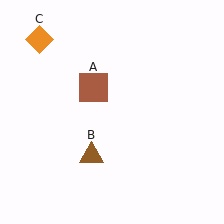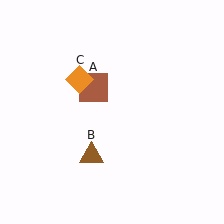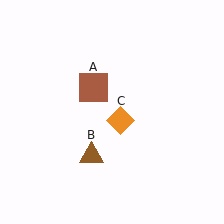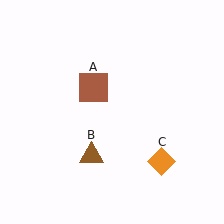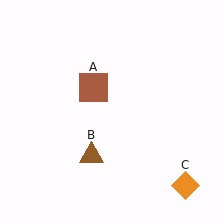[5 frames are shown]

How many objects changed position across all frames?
1 object changed position: orange diamond (object C).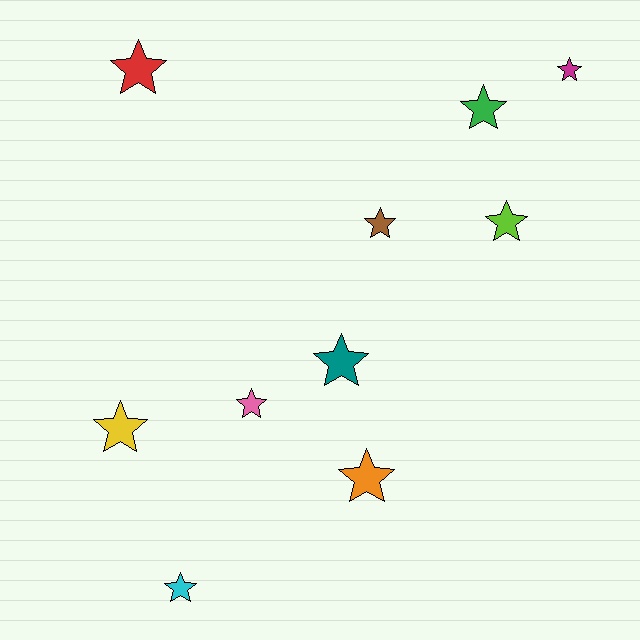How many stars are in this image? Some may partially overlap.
There are 10 stars.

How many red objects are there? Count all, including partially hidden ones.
There is 1 red object.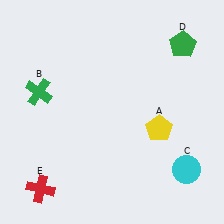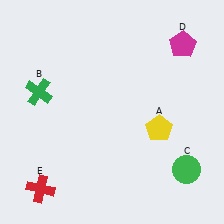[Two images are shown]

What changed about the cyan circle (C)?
In Image 1, C is cyan. In Image 2, it changed to green.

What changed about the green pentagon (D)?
In Image 1, D is green. In Image 2, it changed to magenta.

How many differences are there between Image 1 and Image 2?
There are 2 differences between the two images.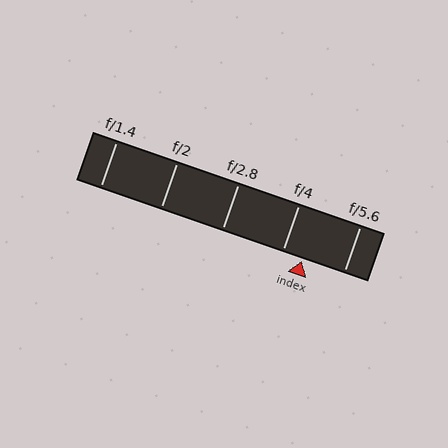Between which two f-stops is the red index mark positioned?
The index mark is between f/4 and f/5.6.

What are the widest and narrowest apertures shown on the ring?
The widest aperture shown is f/1.4 and the narrowest is f/5.6.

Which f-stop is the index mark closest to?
The index mark is closest to f/4.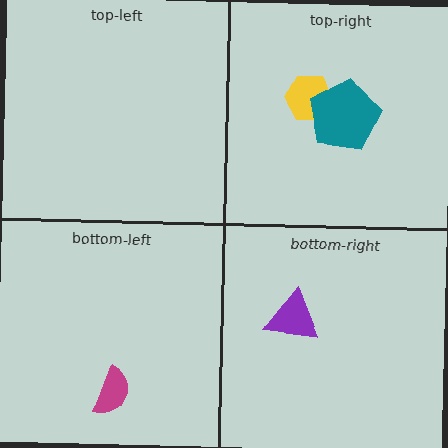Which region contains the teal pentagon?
The top-right region.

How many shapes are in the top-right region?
2.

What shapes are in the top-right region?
The yellow hexagon, the teal pentagon.